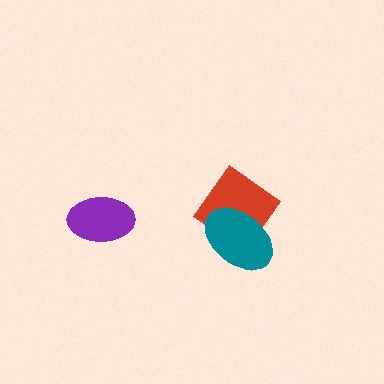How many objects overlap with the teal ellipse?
1 object overlaps with the teal ellipse.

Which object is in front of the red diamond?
The teal ellipse is in front of the red diamond.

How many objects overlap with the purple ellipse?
0 objects overlap with the purple ellipse.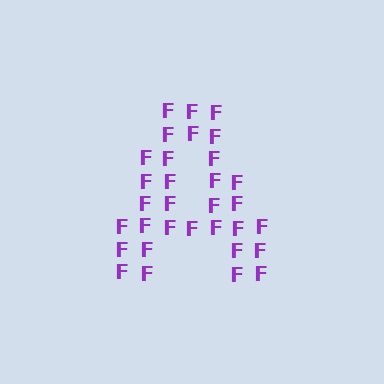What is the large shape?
The large shape is the letter A.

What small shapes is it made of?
It is made of small letter F's.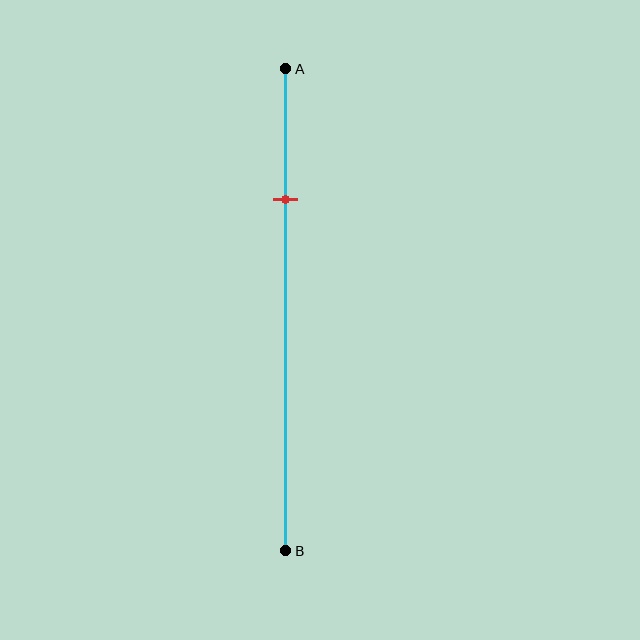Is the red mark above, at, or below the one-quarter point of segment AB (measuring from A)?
The red mark is approximately at the one-quarter point of segment AB.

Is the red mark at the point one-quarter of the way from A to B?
Yes, the mark is approximately at the one-quarter point.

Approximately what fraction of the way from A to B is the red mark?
The red mark is approximately 25% of the way from A to B.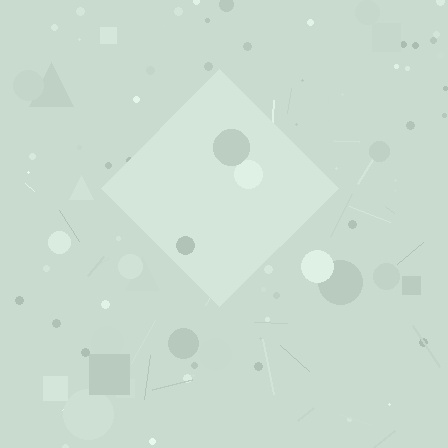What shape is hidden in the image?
A diamond is hidden in the image.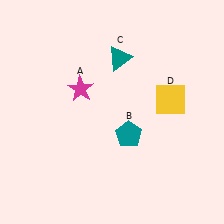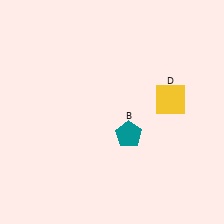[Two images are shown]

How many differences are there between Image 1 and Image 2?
There are 2 differences between the two images.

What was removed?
The teal triangle (C), the magenta star (A) were removed in Image 2.